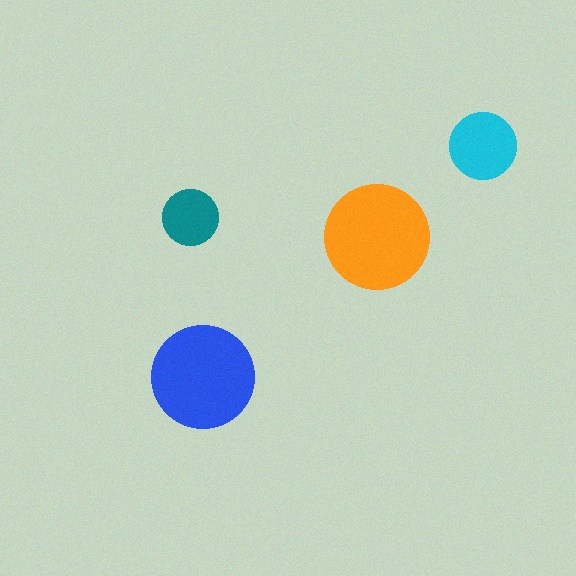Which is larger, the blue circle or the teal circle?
The blue one.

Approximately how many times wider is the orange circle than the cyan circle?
About 1.5 times wider.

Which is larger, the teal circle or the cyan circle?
The cyan one.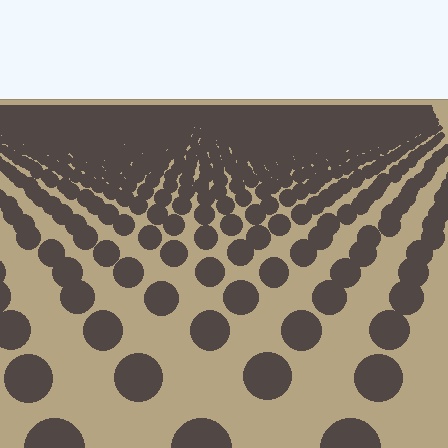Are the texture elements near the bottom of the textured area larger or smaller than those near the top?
Larger. Near the bottom, elements are closer to the viewer and appear at a bigger on-screen size.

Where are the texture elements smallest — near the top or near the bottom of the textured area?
Near the top.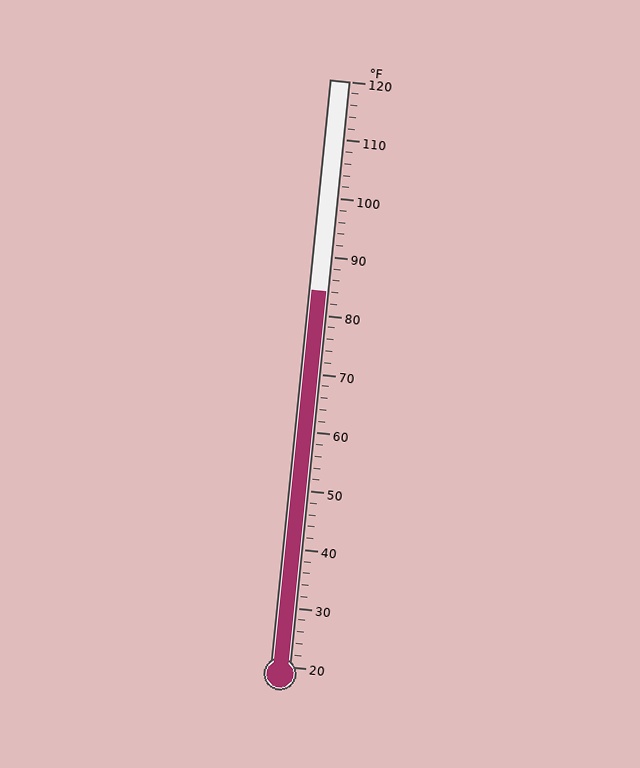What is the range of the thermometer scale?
The thermometer scale ranges from 20°F to 120°F.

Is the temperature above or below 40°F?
The temperature is above 40°F.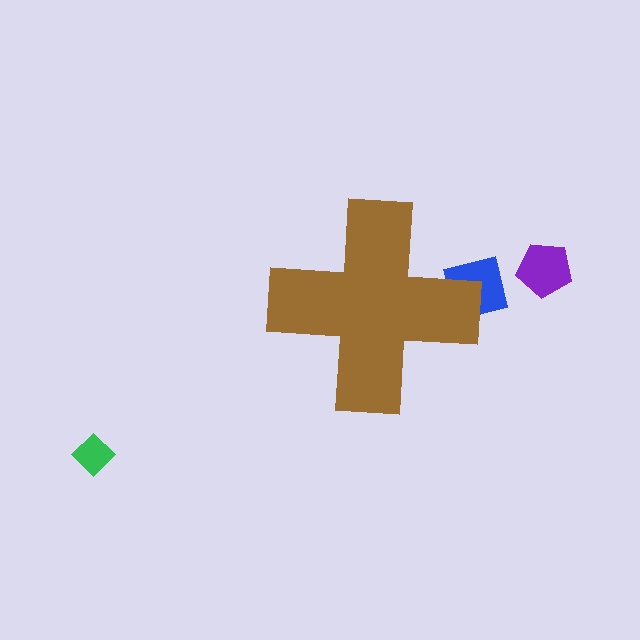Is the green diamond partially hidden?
No, the green diamond is fully visible.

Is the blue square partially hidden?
Yes, the blue square is partially hidden behind the brown cross.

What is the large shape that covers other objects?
A brown cross.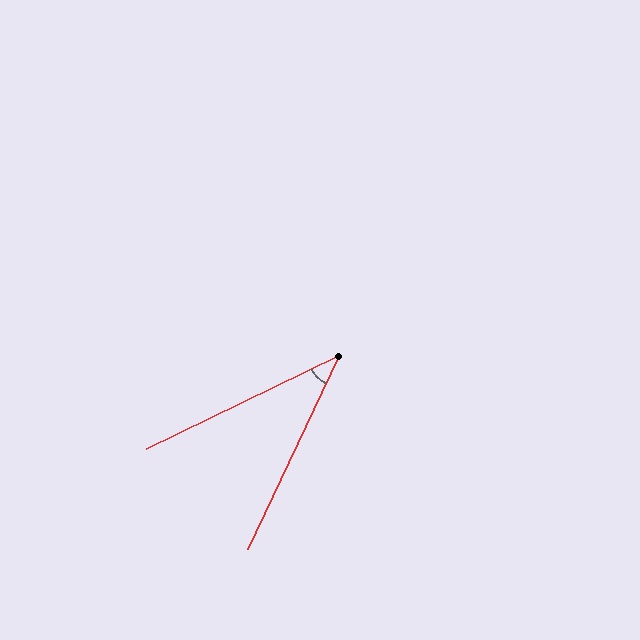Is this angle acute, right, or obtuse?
It is acute.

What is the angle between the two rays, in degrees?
Approximately 39 degrees.